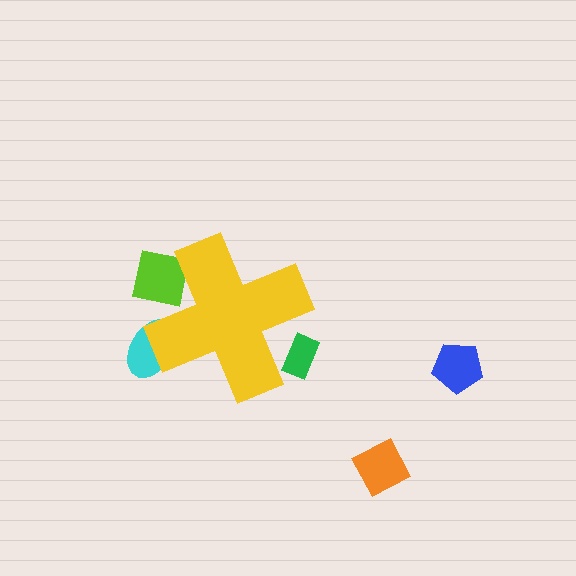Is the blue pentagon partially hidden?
No, the blue pentagon is fully visible.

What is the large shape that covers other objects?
A yellow cross.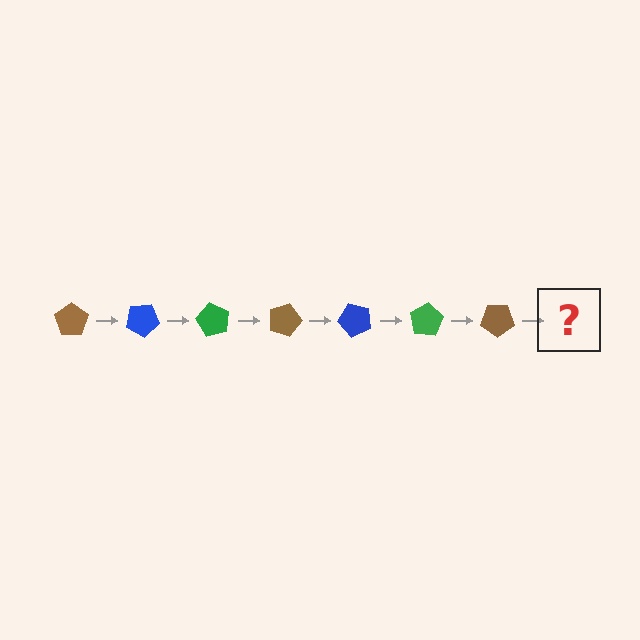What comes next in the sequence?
The next element should be a blue pentagon, rotated 210 degrees from the start.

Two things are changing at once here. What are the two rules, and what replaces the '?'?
The two rules are that it rotates 30 degrees each step and the color cycles through brown, blue, and green. The '?' should be a blue pentagon, rotated 210 degrees from the start.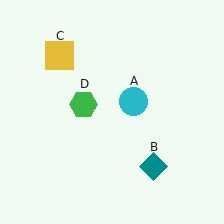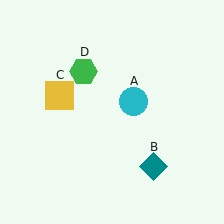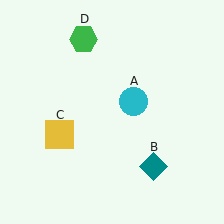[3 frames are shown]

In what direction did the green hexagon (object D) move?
The green hexagon (object D) moved up.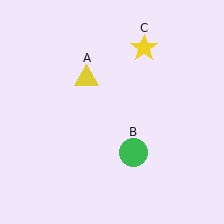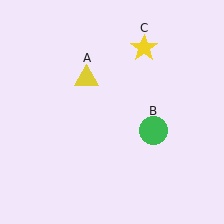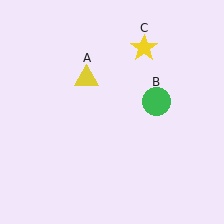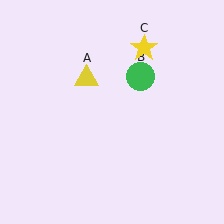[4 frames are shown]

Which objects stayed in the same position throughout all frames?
Yellow triangle (object A) and yellow star (object C) remained stationary.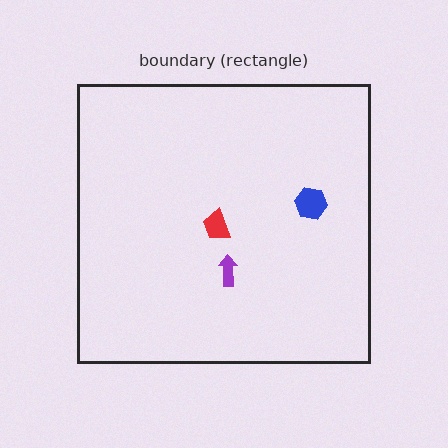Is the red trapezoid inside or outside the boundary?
Inside.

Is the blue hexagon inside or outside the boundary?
Inside.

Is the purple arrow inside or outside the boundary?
Inside.